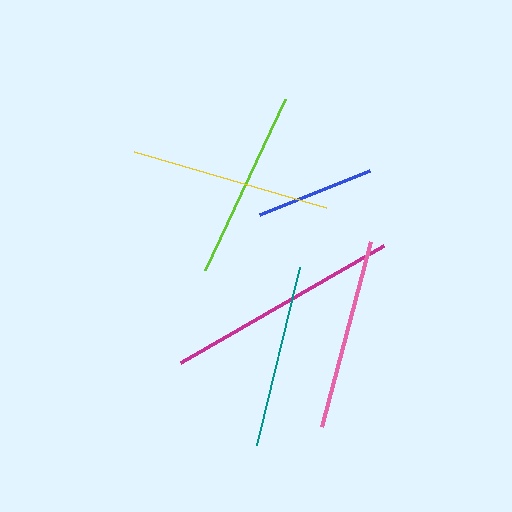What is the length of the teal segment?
The teal segment is approximately 183 pixels long.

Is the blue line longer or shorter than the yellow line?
The yellow line is longer than the blue line.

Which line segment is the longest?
The magenta line is the longest at approximately 234 pixels.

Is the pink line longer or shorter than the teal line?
The pink line is longer than the teal line.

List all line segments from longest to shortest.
From longest to shortest: magenta, yellow, pink, lime, teal, blue.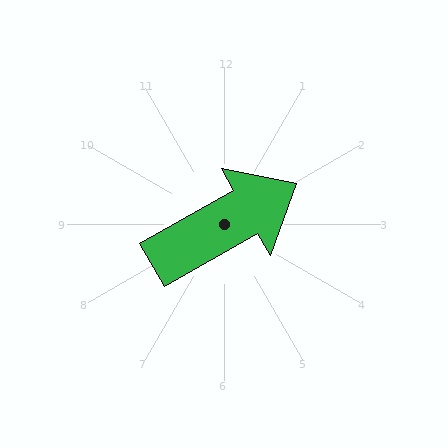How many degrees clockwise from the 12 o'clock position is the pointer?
Approximately 61 degrees.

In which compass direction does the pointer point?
Northeast.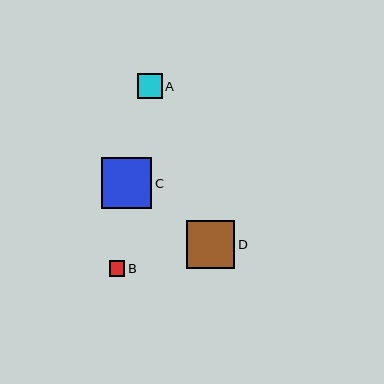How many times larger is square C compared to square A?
Square C is approximately 2.0 times the size of square A.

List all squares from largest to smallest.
From largest to smallest: C, D, A, B.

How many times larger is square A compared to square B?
Square A is approximately 1.6 times the size of square B.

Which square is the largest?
Square C is the largest with a size of approximately 50 pixels.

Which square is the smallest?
Square B is the smallest with a size of approximately 16 pixels.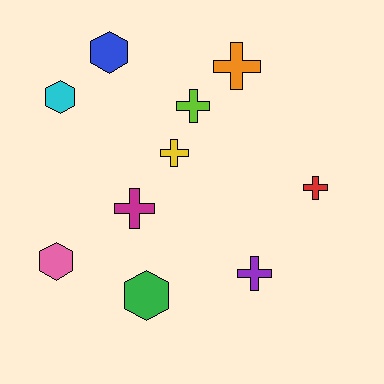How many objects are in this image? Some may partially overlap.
There are 10 objects.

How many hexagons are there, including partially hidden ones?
There are 4 hexagons.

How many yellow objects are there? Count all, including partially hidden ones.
There is 1 yellow object.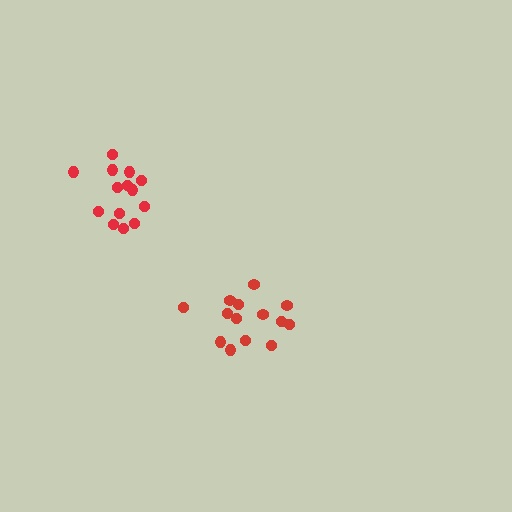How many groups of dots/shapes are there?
There are 2 groups.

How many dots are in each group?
Group 1: 14 dots, Group 2: 14 dots (28 total).